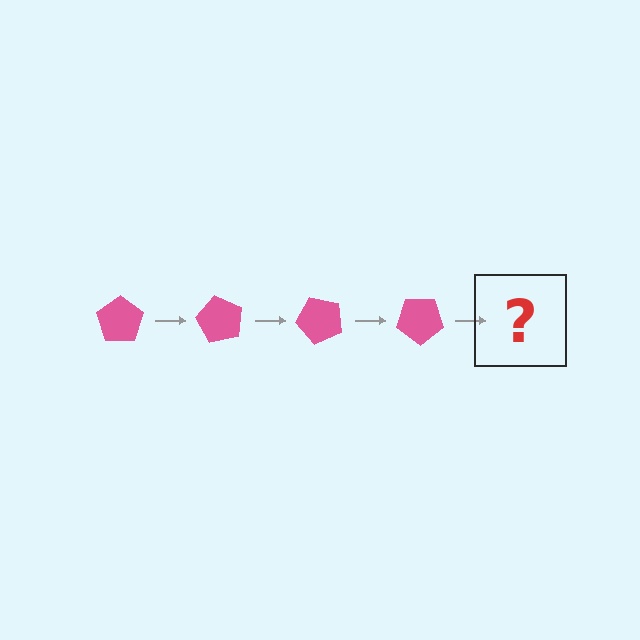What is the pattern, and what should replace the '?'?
The pattern is that the pentagon rotates 60 degrees each step. The '?' should be a pink pentagon rotated 240 degrees.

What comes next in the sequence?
The next element should be a pink pentagon rotated 240 degrees.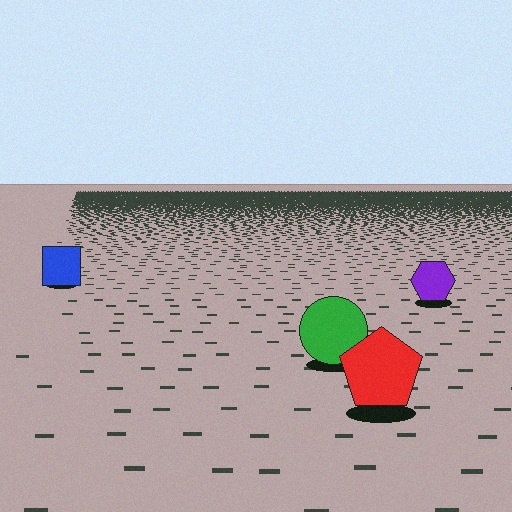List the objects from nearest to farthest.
From nearest to farthest: the red pentagon, the green circle, the purple hexagon, the blue square.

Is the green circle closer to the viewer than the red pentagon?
No. The red pentagon is closer — you can tell from the texture gradient: the ground texture is coarser near it.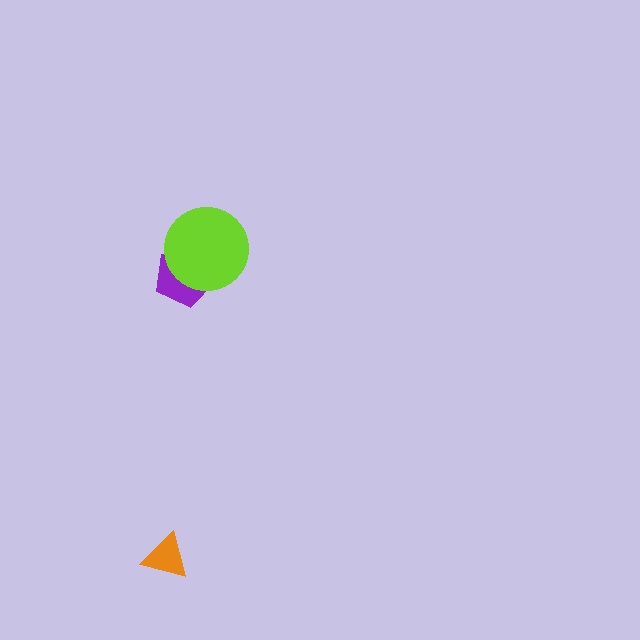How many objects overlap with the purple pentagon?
1 object overlaps with the purple pentagon.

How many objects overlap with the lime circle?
1 object overlaps with the lime circle.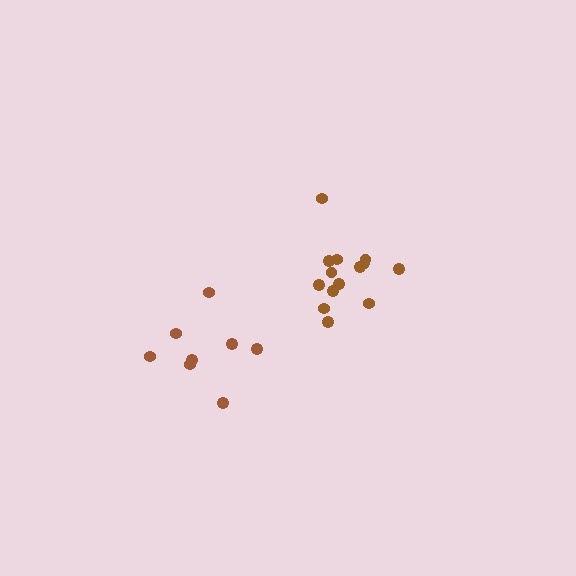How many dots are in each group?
Group 1: 14 dots, Group 2: 8 dots (22 total).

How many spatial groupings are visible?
There are 2 spatial groupings.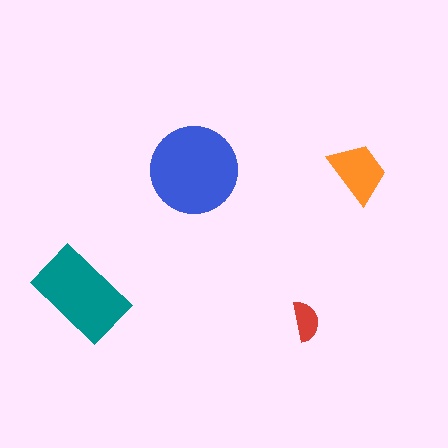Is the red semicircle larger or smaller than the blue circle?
Smaller.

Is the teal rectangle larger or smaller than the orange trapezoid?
Larger.